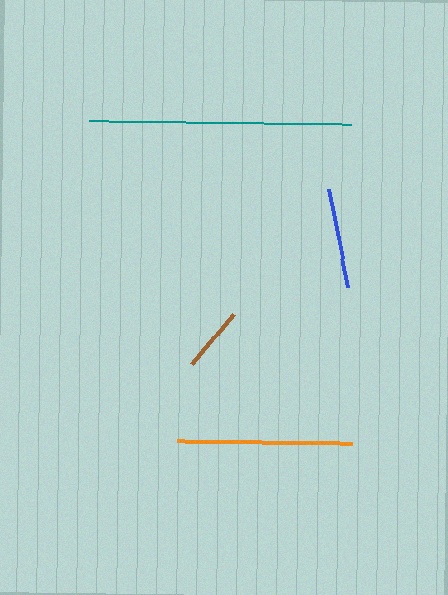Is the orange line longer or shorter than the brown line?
The orange line is longer than the brown line.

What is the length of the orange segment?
The orange segment is approximately 175 pixels long.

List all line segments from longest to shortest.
From longest to shortest: teal, orange, blue, brown.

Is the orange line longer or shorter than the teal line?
The teal line is longer than the orange line.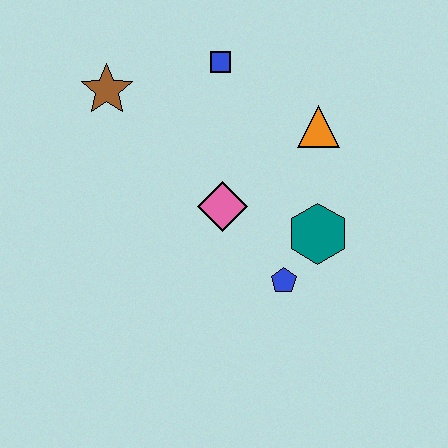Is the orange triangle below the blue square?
Yes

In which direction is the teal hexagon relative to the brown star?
The teal hexagon is to the right of the brown star.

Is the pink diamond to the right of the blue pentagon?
No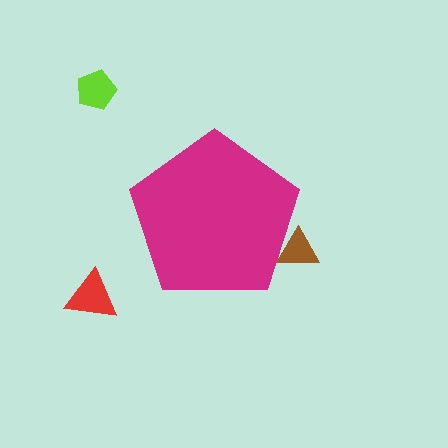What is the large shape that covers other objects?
A magenta pentagon.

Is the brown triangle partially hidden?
Yes, the brown triangle is partially hidden behind the magenta pentagon.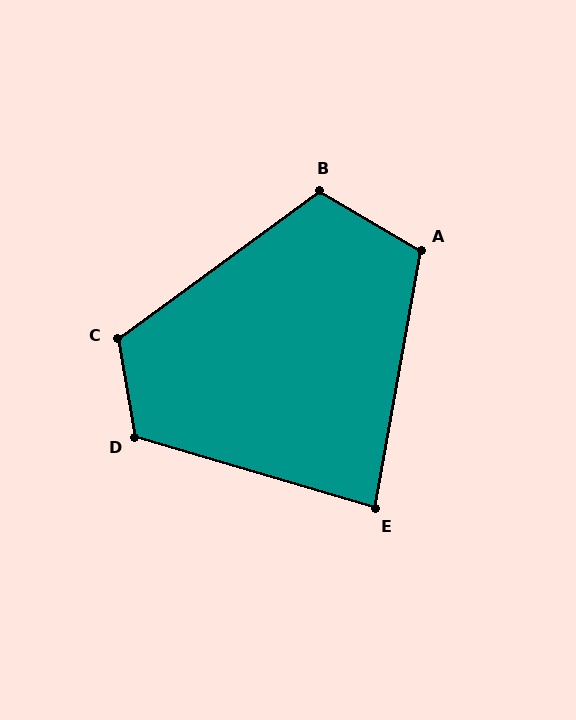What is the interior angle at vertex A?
Approximately 111 degrees (obtuse).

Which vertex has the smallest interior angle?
E, at approximately 84 degrees.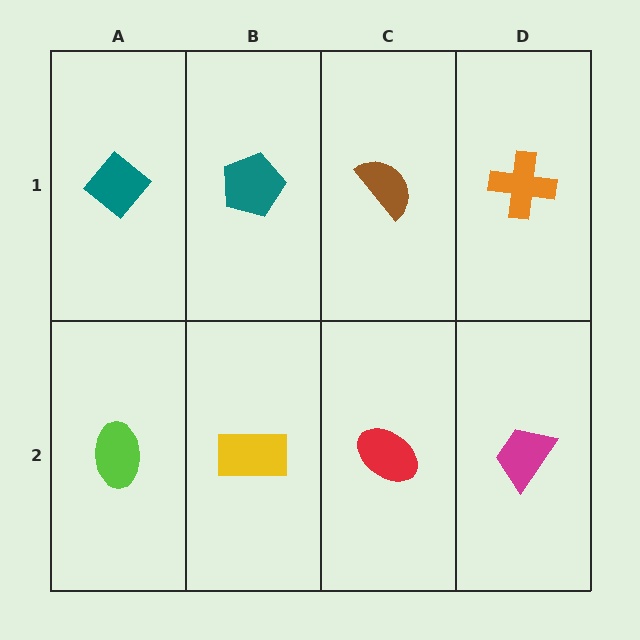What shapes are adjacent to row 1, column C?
A red ellipse (row 2, column C), a teal pentagon (row 1, column B), an orange cross (row 1, column D).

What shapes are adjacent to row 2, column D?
An orange cross (row 1, column D), a red ellipse (row 2, column C).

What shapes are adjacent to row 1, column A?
A lime ellipse (row 2, column A), a teal pentagon (row 1, column B).